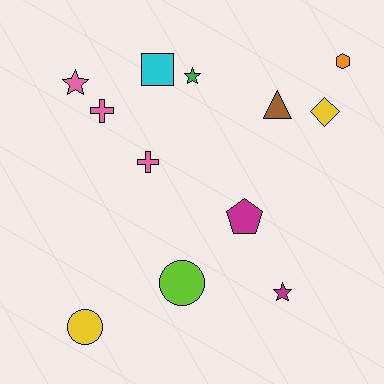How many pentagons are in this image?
There is 1 pentagon.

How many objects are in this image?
There are 12 objects.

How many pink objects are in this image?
There are 3 pink objects.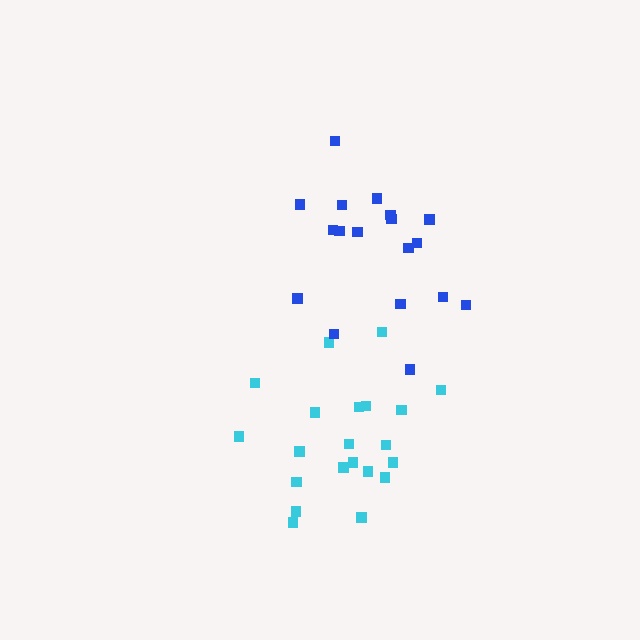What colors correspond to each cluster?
The clusters are colored: cyan, blue.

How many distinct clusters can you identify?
There are 2 distinct clusters.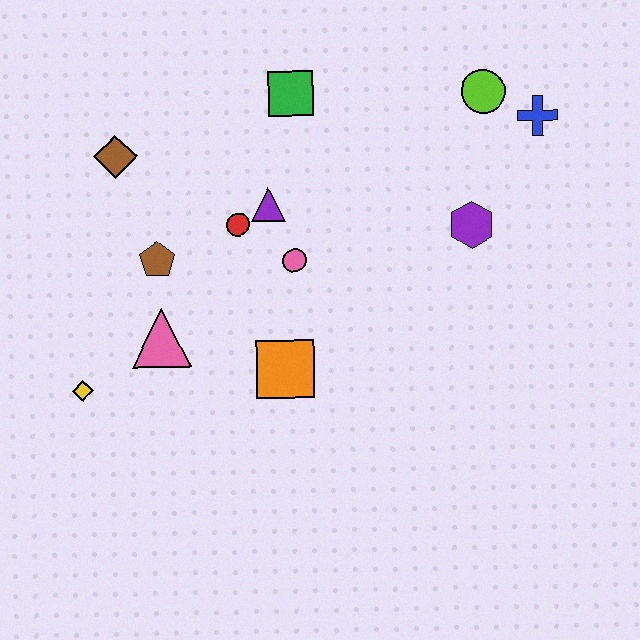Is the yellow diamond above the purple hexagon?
No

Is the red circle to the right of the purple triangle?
No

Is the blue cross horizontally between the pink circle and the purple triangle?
No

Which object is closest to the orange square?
The pink circle is closest to the orange square.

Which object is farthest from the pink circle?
The blue cross is farthest from the pink circle.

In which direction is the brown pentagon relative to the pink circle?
The brown pentagon is to the left of the pink circle.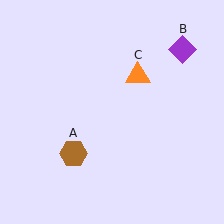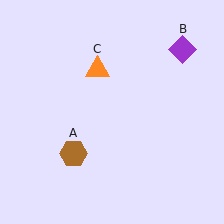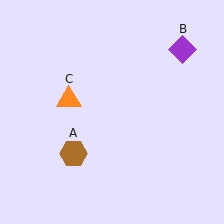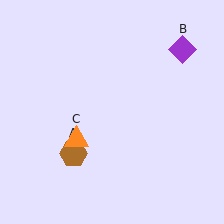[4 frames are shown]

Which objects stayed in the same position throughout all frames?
Brown hexagon (object A) and purple diamond (object B) remained stationary.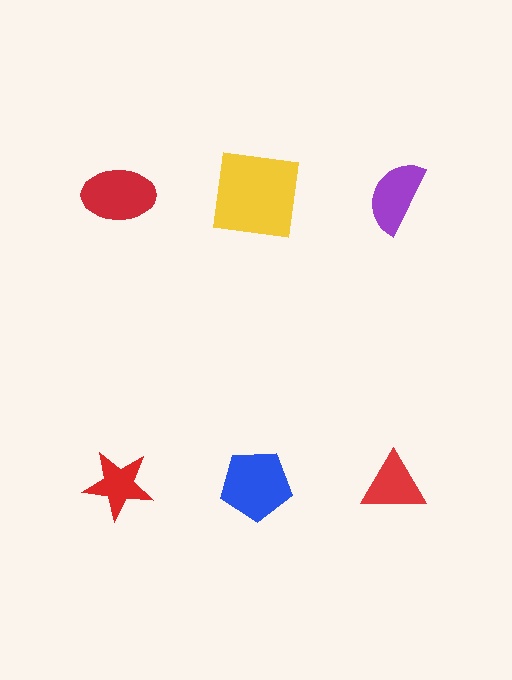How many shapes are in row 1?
3 shapes.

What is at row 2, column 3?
A red triangle.